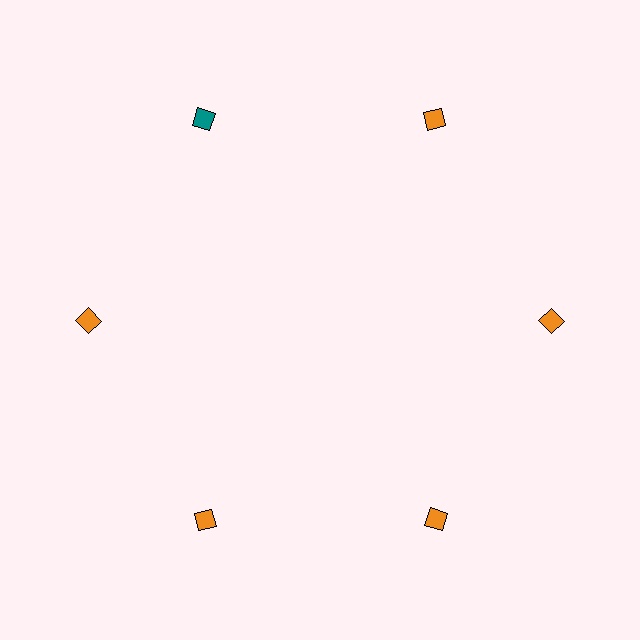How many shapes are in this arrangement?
There are 6 shapes arranged in a ring pattern.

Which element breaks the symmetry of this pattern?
The teal diamond at roughly the 11 o'clock position breaks the symmetry. All other shapes are orange diamonds.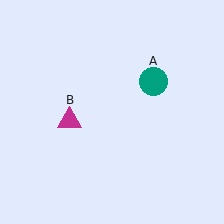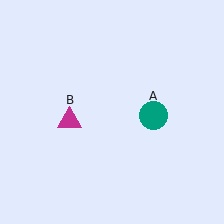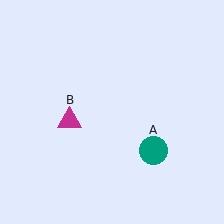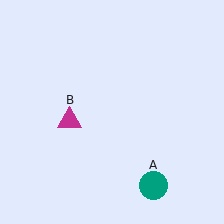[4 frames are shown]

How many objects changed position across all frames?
1 object changed position: teal circle (object A).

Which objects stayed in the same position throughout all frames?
Magenta triangle (object B) remained stationary.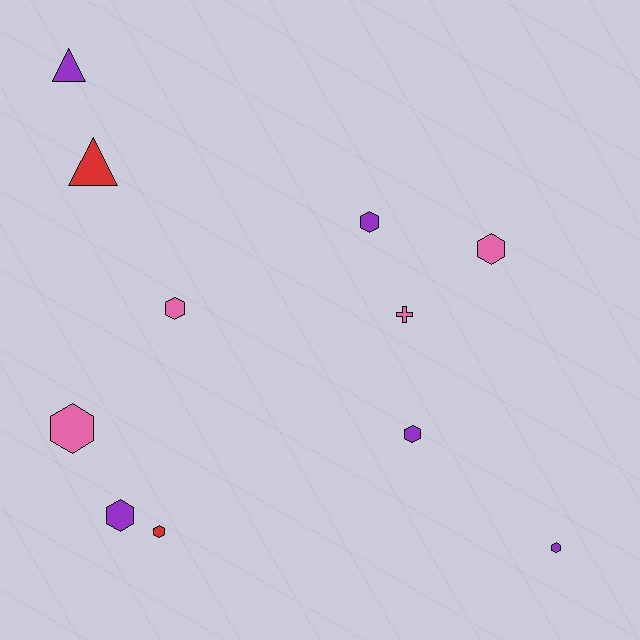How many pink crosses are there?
There is 1 pink cross.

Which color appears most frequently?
Purple, with 5 objects.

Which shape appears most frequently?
Hexagon, with 8 objects.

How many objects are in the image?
There are 11 objects.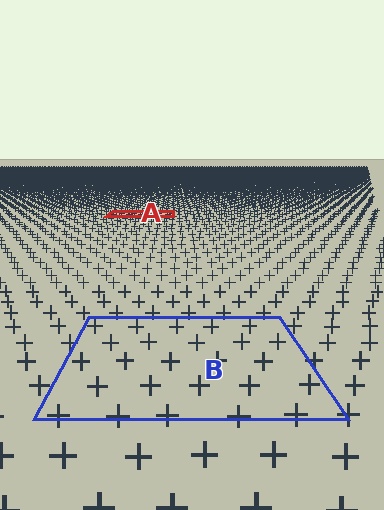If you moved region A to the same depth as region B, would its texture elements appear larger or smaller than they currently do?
They would appear larger. At a closer depth, the same texture elements are projected at a bigger on-screen size.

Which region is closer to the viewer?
Region B is closer. The texture elements there are larger and more spread out.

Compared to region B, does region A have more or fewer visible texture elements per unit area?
Region A has more texture elements per unit area — they are packed more densely because it is farther away.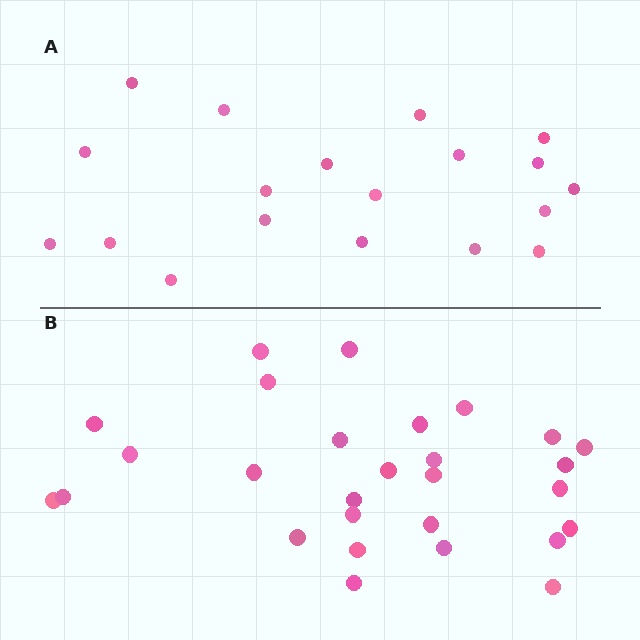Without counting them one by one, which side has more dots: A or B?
Region B (the bottom region) has more dots.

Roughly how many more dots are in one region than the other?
Region B has roughly 8 or so more dots than region A.